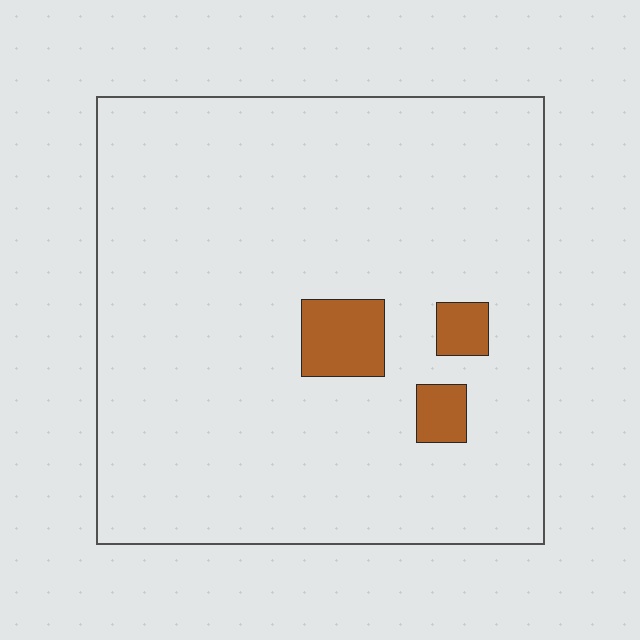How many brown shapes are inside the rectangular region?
3.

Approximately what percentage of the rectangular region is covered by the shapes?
Approximately 5%.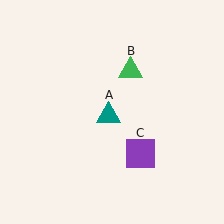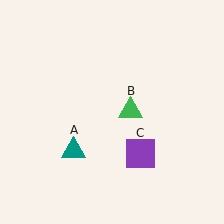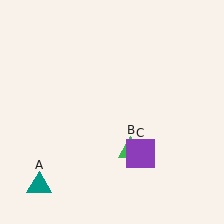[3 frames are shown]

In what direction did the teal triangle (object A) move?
The teal triangle (object A) moved down and to the left.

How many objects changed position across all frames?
2 objects changed position: teal triangle (object A), green triangle (object B).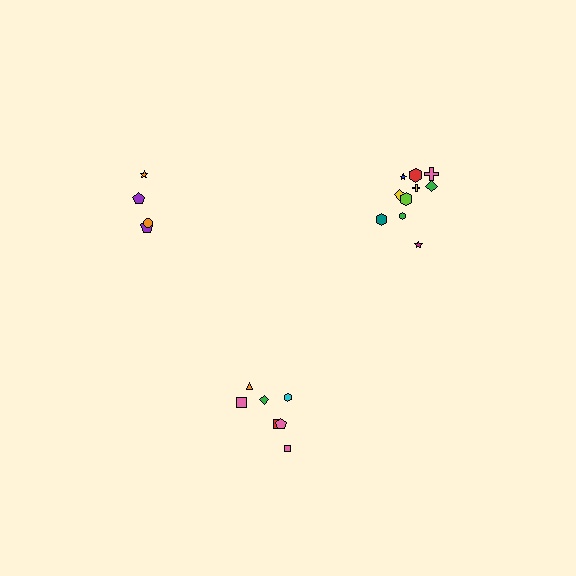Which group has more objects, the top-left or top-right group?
The top-right group.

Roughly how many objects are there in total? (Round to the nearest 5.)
Roughly 20 objects in total.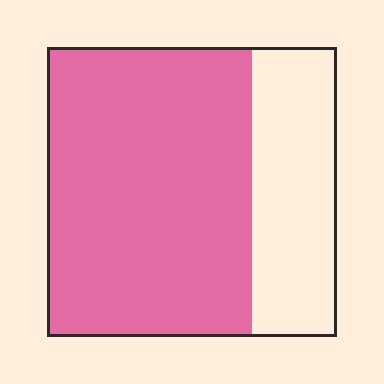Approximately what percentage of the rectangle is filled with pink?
Approximately 70%.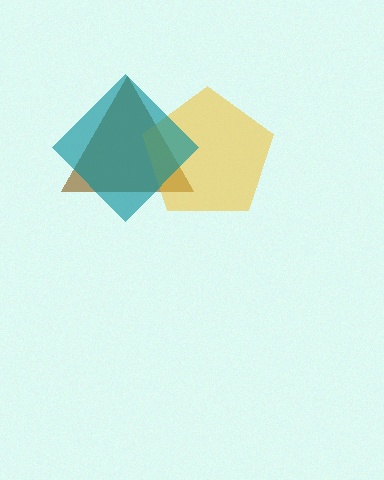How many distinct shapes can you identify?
There are 3 distinct shapes: a brown triangle, a yellow pentagon, a teal diamond.